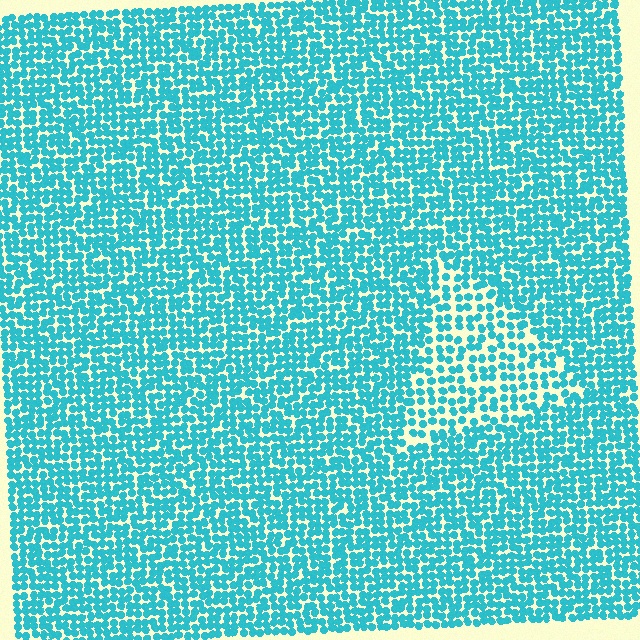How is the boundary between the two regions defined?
The boundary is defined by a change in element density (approximately 1.7x ratio). All elements are the same color, size, and shape.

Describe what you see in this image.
The image contains small cyan elements arranged at two different densities. A triangle-shaped region is visible where the elements are less densely packed than the surrounding area.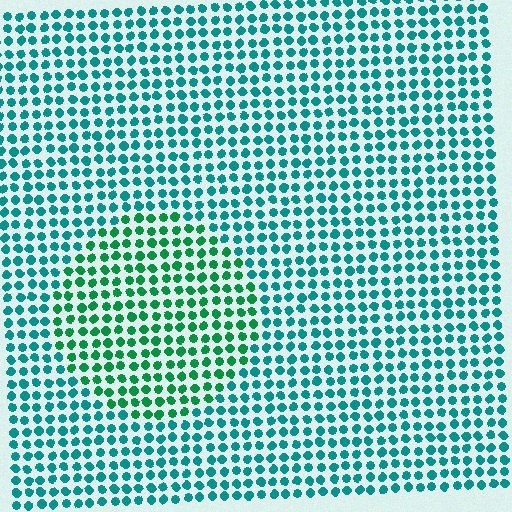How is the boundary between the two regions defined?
The boundary is defined purely by a slight shift in hue (about 34 degrees). Spacing, size, and orientation are identical on both sides.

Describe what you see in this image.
The image is filled with small teal elements in a uniform arrangement. A circle-shaped region is visible where the elements are tinted to a slightly different hue, forming a subtle color boundary.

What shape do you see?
I see a circle.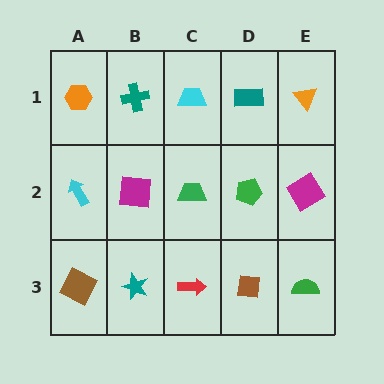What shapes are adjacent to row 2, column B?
A teal cross (row 1, column B), a teal star (row 3, column B), a cyan arrow (row 2, column A), a green trapezoid (row 2, column C).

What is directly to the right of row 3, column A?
A teal star.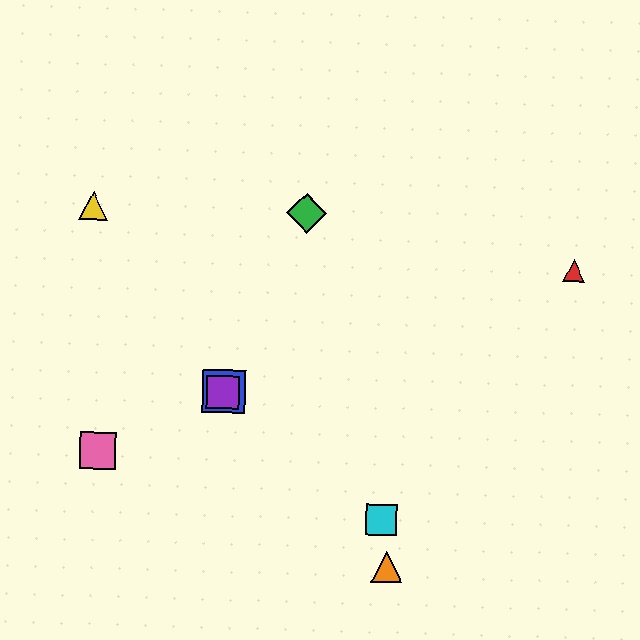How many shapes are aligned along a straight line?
3 shapes (the blue square, the purple square, the pink square) are aligned along a straight line.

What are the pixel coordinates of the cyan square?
The cyan square is at (381, 520).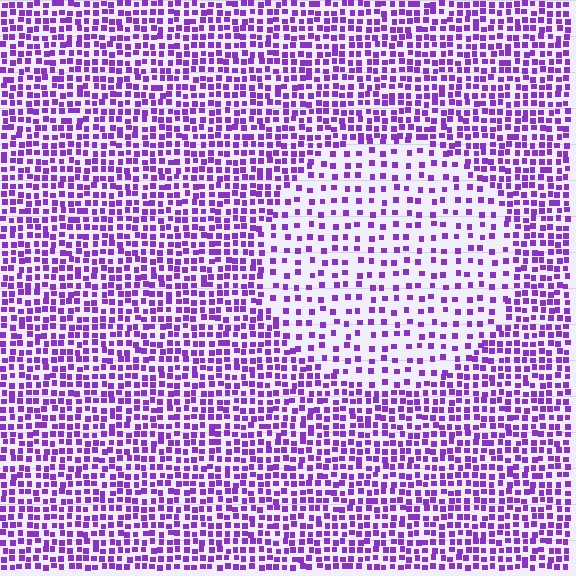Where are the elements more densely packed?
The elements are more densely packed outside the circle boundary.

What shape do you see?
I see a circle.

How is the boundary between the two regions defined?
The boundary is defined by a change in element density (approximately 2.2x ratio). All elements are the same color, size, and shape.